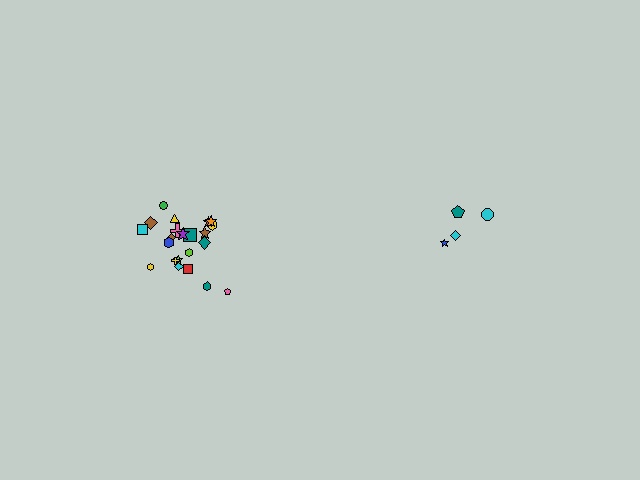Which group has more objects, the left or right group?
The left group.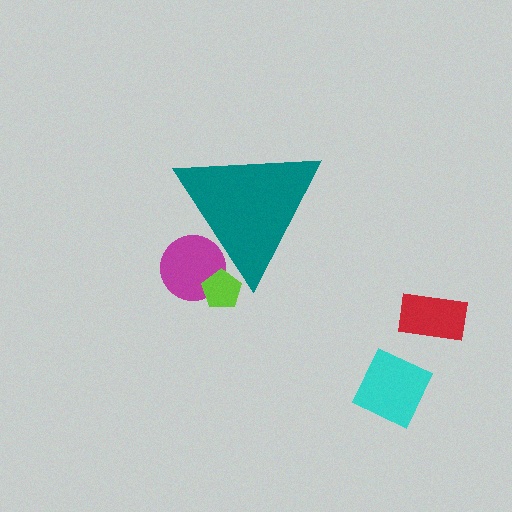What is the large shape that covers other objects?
A teal triangle.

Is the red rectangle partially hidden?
No, the red rectangle is fully visible.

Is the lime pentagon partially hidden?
Yes, the lime pentagon is partially hidden behind the teal triangle.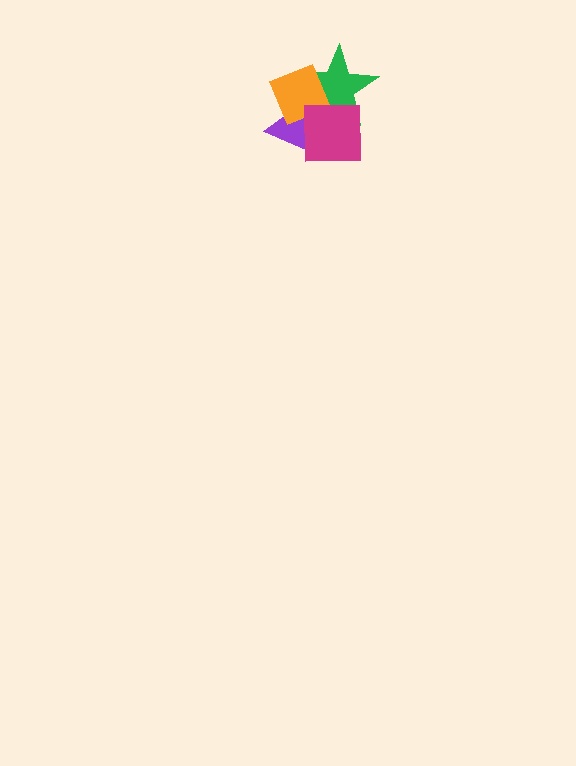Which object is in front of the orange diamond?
The magenta square is in front of the orange diamond.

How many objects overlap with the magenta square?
3 objects overlap with the magenta square.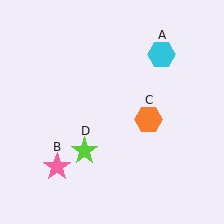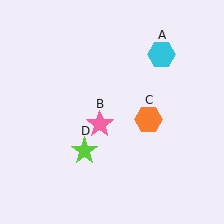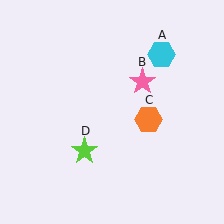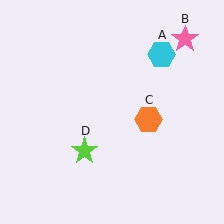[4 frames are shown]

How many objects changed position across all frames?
1 object changed position: pink star (object B).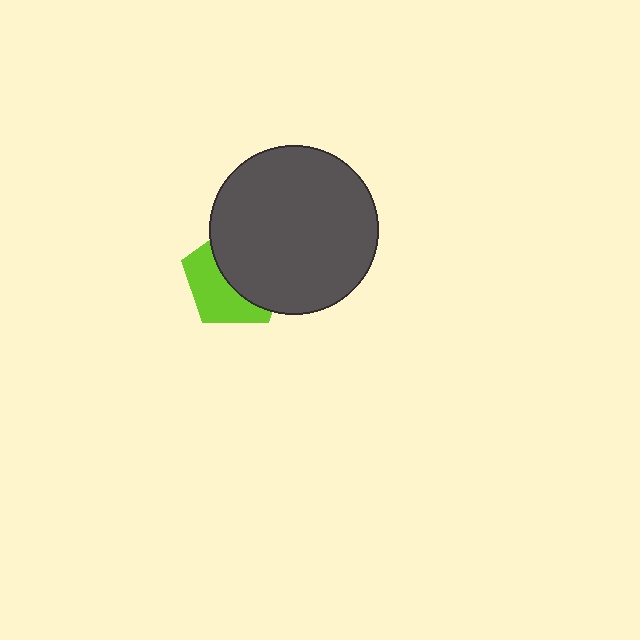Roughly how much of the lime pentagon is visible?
About half of it is visible (roughly 45%).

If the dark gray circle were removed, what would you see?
You would see the complete lime pentagon.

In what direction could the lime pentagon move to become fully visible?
The lime pentagon could move toward the lower-left. That would shift it out from behind the dark gray circle entirely.